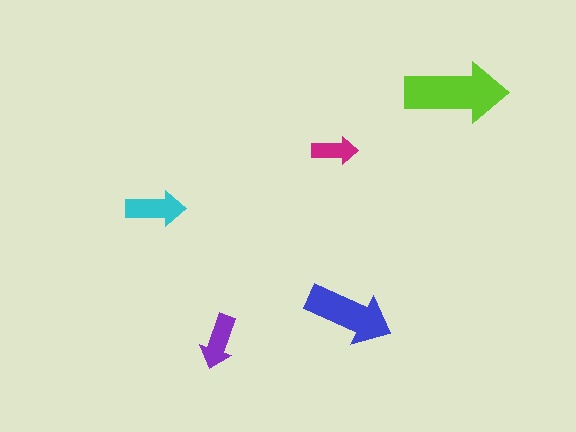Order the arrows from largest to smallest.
the lime one, the blue one, the cyan one, the purple one, the magenta one.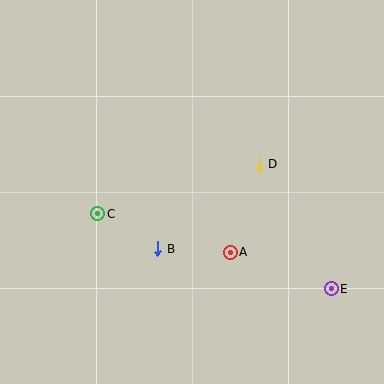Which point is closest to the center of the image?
Point B at (158, 249) is closest to the center.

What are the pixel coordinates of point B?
Point B is at (158, 249).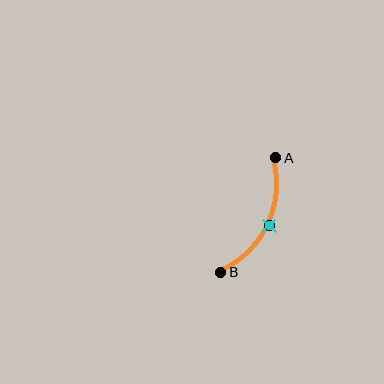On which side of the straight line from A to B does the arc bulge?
The arc bulges to the right of the straight line connecting A and B.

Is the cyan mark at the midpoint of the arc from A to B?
Yes. The cyan mark lies on the arc at equal arc-length from both A and B — it is the arc midpoint.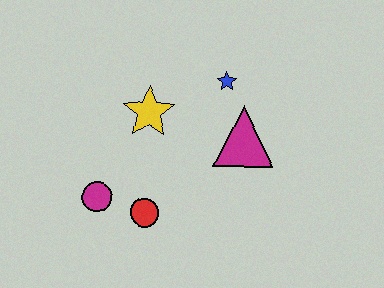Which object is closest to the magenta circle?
The red circle is closest to the magenta circle.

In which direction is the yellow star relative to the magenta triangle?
The yellow star is to the left of the magenta triangle.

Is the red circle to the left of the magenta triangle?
Yes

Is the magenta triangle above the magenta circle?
Yes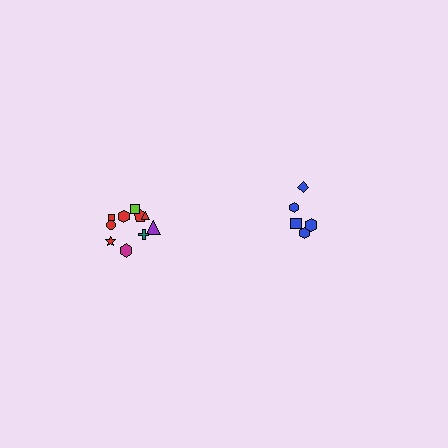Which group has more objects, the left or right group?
The left group.